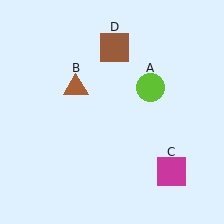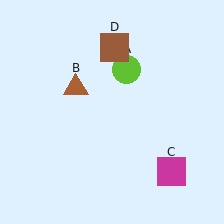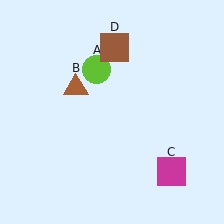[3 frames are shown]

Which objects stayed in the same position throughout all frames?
Brown triangle (object B) and magenta square (object C) and brown square (object D) remained stationary.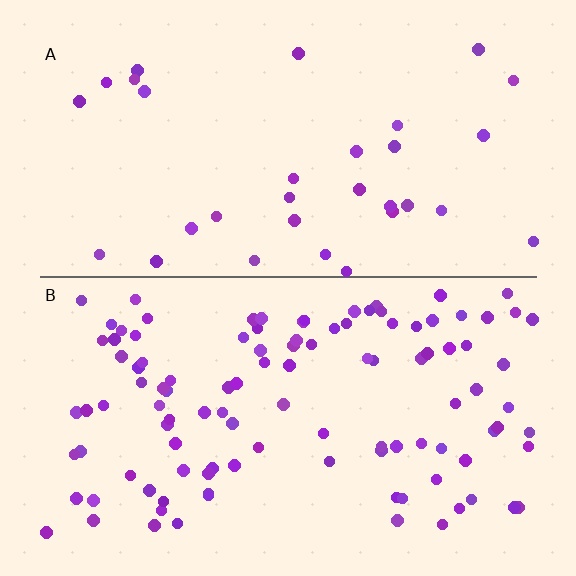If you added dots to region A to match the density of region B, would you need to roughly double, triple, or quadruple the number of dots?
Approximately triple.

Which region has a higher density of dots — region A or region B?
B (the bottom).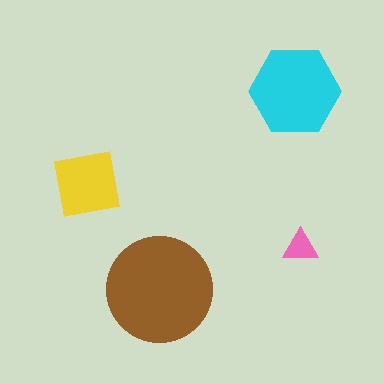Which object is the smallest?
The pink triangle.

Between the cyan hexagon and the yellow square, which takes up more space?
The cyan hexagon.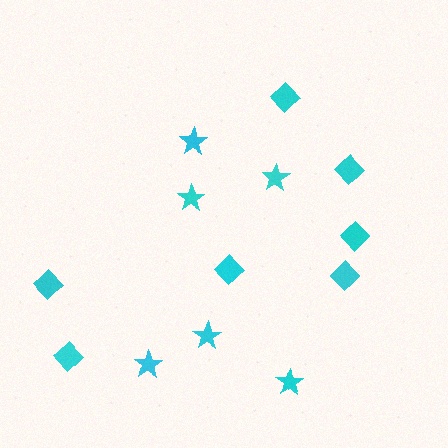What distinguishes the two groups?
There are 2 groups: one group of stars (6) and one group of diamonds (7).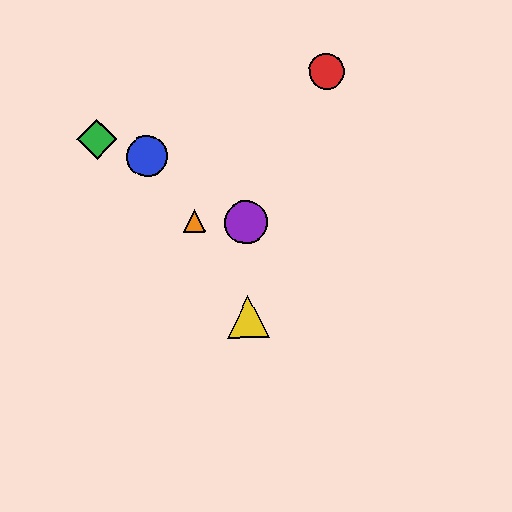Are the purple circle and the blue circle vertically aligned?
No, the purple circle is at x≈246 and the blue circle is at x≈147.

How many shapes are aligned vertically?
2 shapes (the yellow triangle, the purple circle) are aligned vertically.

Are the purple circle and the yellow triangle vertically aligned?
Yes, both are at x≈246.